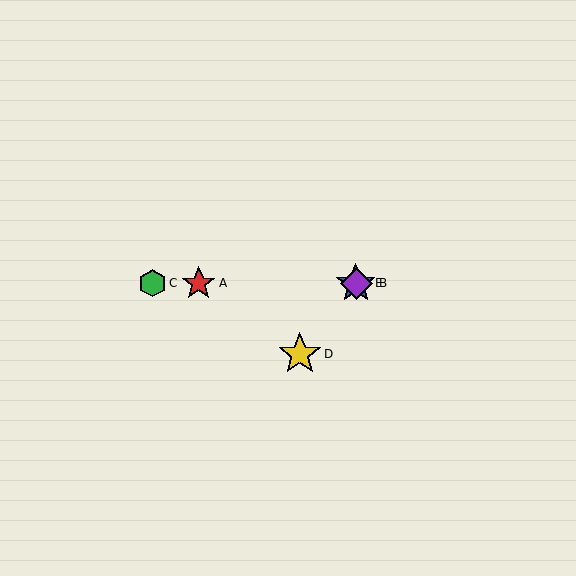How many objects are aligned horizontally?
4 objects (A, B, C, E) are aligned horizontally.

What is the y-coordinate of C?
Object C is at y≈283.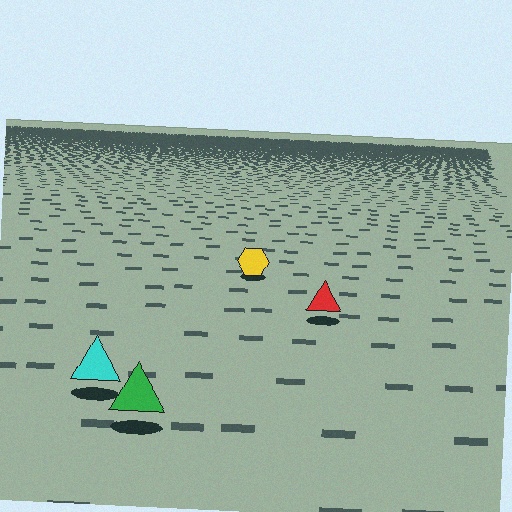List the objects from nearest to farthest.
From nearest to farthest: the green triangle, the cyan triangle, the red triangle, the yellow hexagon.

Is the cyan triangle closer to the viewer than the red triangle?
Yes. The cyan triangle is closer — you can tell from the texture gradient: the ground texture is coarser near it.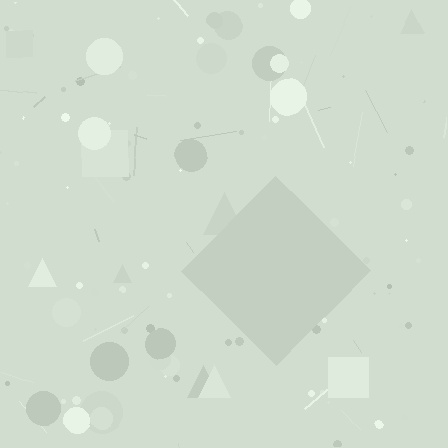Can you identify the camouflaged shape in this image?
The camouflaged shape is a diamond.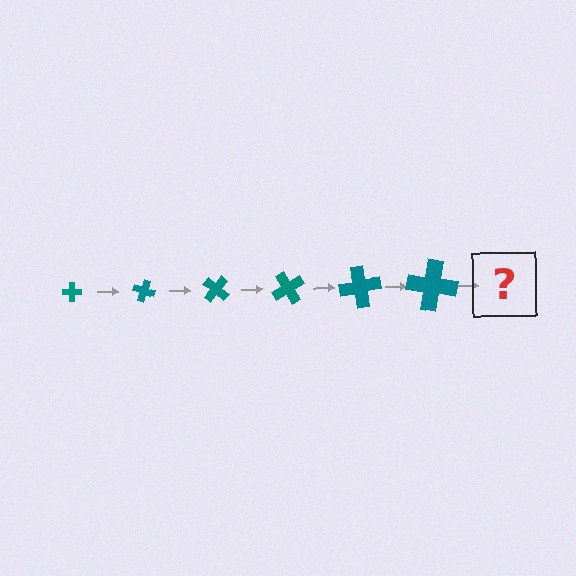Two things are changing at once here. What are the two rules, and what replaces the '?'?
The two rules are that the cross grows larger each step and it rotates 20 degrees each step. The '?' should be a cross, larger than the previous one and rotated 120 degrees from the start.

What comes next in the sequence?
The next element should be a cross, larger than the previous one and rotated 120 degrees from the start.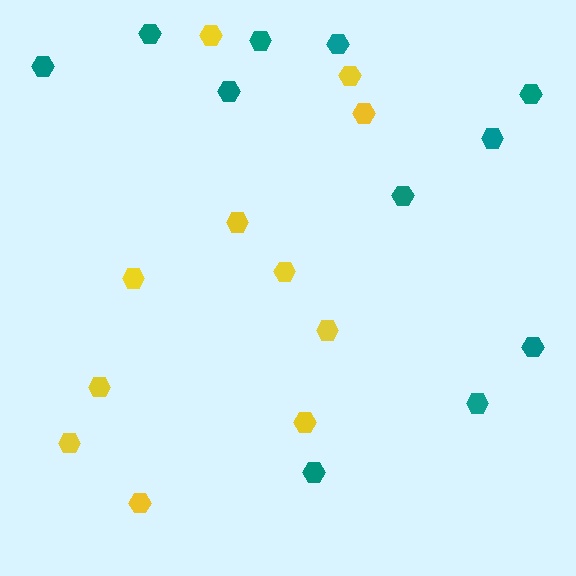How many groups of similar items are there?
There are 2 groups: one group of yellow hexagons (11) and one group of teal hexagons (11).